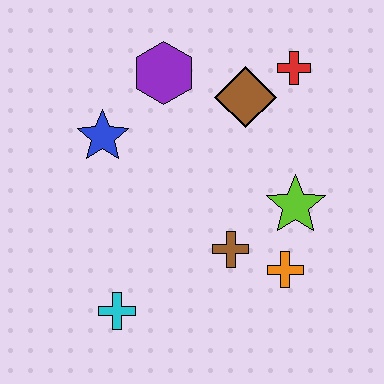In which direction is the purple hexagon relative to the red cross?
The purple hexagon is to the left of the red cross.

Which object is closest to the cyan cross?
The brown cross is closest to the cyan cross.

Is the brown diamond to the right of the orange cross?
No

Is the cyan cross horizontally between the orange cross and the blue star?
Yes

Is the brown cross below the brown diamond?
Yes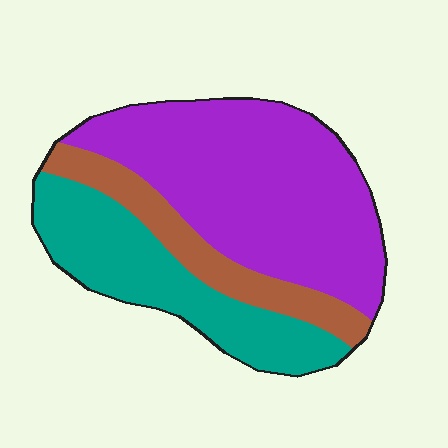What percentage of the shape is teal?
Teal covers 30% of the shape.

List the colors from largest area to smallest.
From largest to smallest: purple, teal, brown.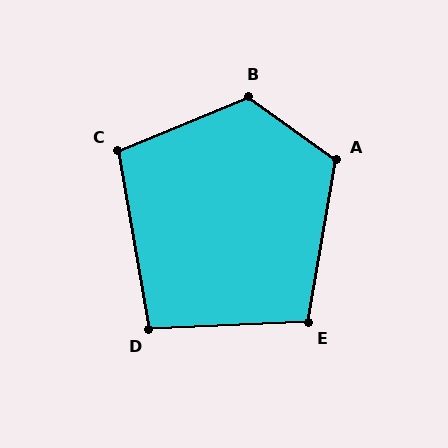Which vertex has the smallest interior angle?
D, at approximately 97 degrees.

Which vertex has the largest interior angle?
B, at approximately 122 degrees.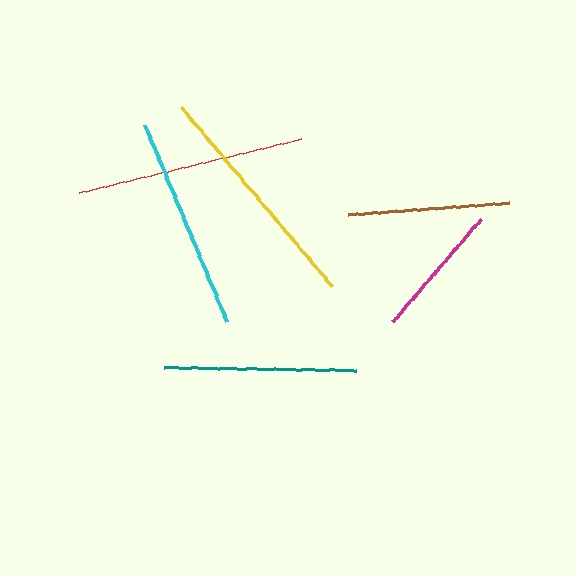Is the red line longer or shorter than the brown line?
The red line is longer than the brown line.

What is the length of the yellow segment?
The yellow segment is approximately 234 pixels long.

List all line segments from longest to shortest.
From longest to shortest: yellow, red, cyan, teal, brown, magenta.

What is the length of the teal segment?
The teal segment is approximately 192 pixels long.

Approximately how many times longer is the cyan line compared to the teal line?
The cyan line is approximately 1.1 times the length of the teal line.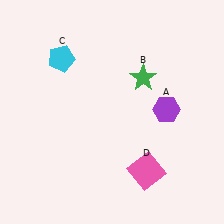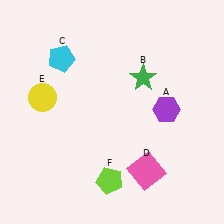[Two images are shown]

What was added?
A yellow circle (E), a lime pentagon (F) were added in Image 2.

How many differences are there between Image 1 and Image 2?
There are 2 differences between the two images.